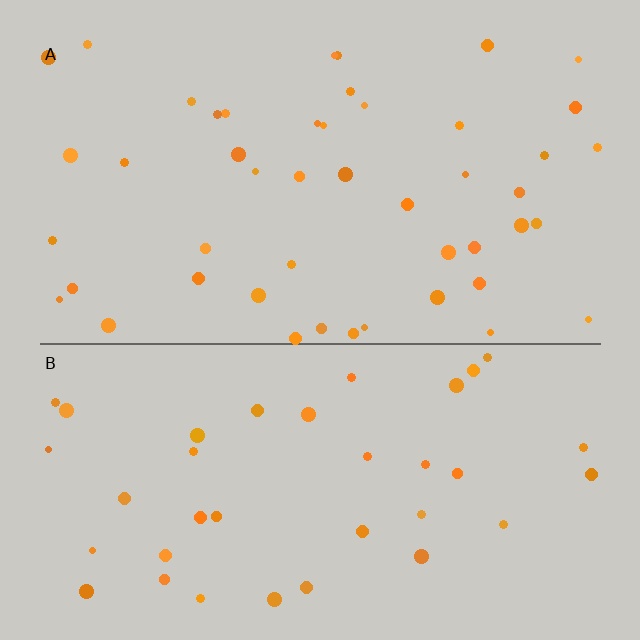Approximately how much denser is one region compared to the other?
Approximately 1.3× — region A over region B.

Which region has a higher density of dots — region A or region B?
A (the top).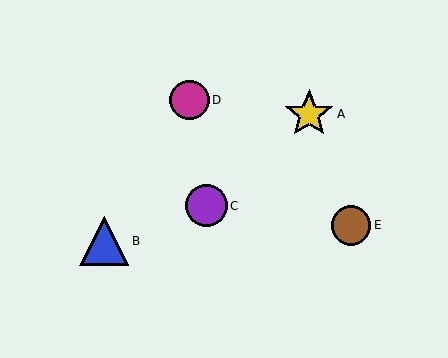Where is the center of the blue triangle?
The center of the blue triangle is at (104, 241).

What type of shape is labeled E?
Shape E is a brown circle.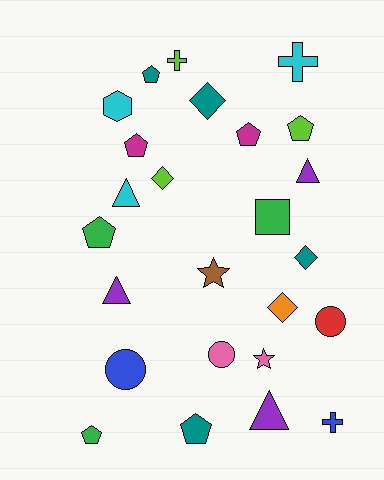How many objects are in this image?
There are 25 objects.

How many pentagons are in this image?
There are 7 pentagons.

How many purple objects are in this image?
There are 3 purple objects.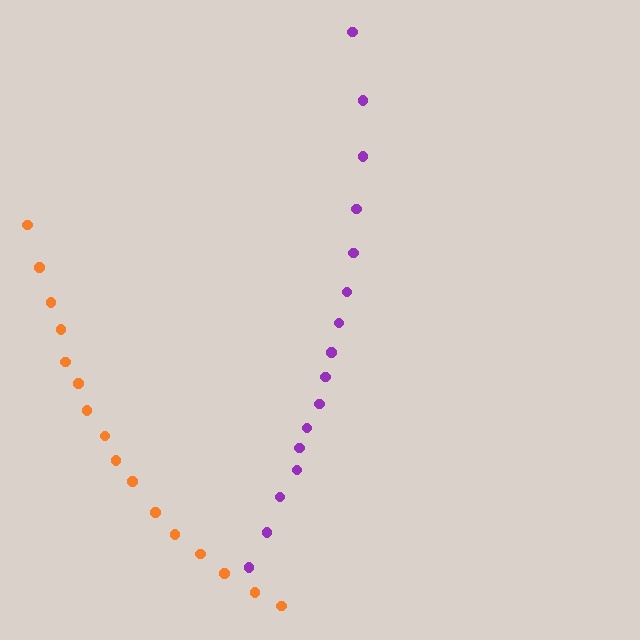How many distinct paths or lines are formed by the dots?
There are 2 distinct paths.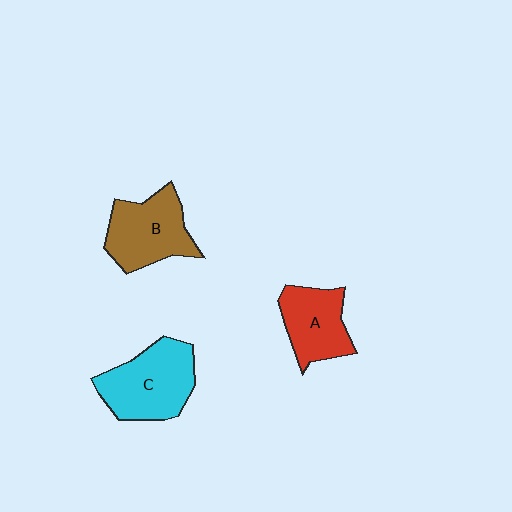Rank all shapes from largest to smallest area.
From largest to smallest: C (cyan), B (brown), A (red).